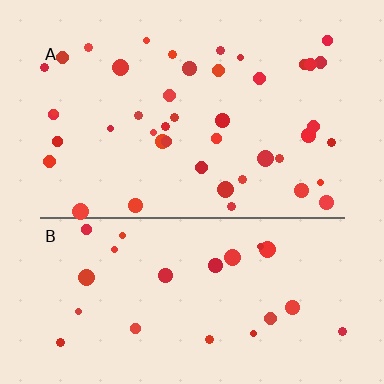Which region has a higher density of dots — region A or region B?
A (the top).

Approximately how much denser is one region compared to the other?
Approximately 1.8× — region A over region B.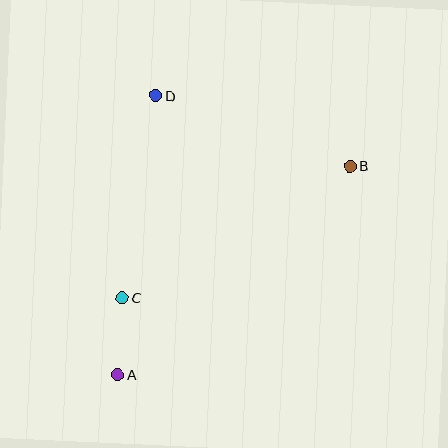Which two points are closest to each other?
Points A and C are closest to each other.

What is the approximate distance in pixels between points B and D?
The distance between B and D is approximately 207 pixels.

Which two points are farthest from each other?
Points A and B are farthest from each other.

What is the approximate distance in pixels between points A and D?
The distance between A and D is approximately 282 pixels.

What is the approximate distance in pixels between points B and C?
The distance between B and C is approximately 264 pixels.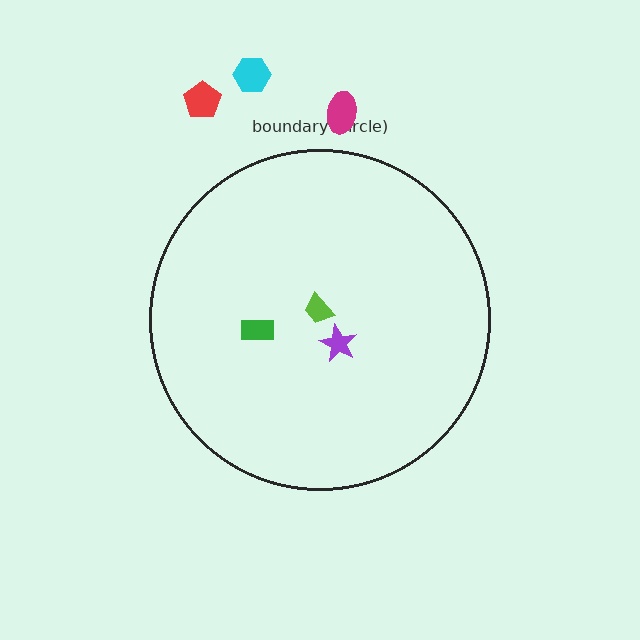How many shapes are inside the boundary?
3 inside, 3 outside.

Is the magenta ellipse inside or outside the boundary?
Outside.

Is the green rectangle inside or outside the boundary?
Inside.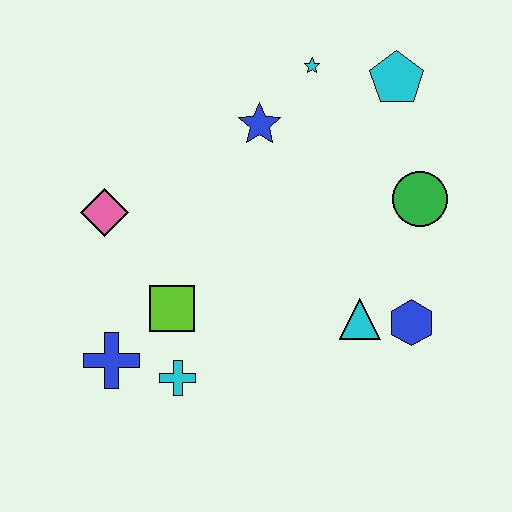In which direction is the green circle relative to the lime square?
The green circle is to the right of the lime square.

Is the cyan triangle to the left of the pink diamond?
No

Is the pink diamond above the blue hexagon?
Yes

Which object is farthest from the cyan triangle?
The pink diamond is farthest from the cyan triangle.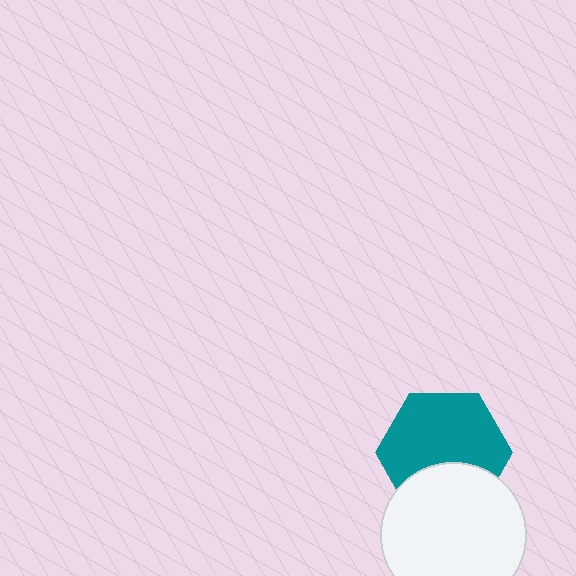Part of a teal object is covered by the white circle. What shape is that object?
It is a hexagon.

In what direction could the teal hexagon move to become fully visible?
The teal hexagon could move up. That would shift it out from behind the white circle entirely.